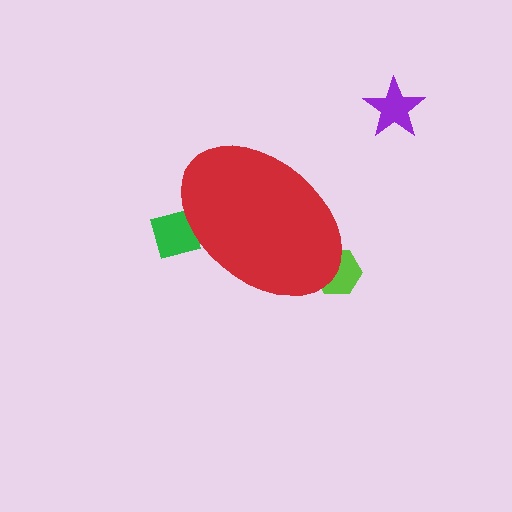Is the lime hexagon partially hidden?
Yes, the lime hexagon is partially hidden behind the red ellipse.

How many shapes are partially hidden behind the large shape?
2 shapes are partially hidden.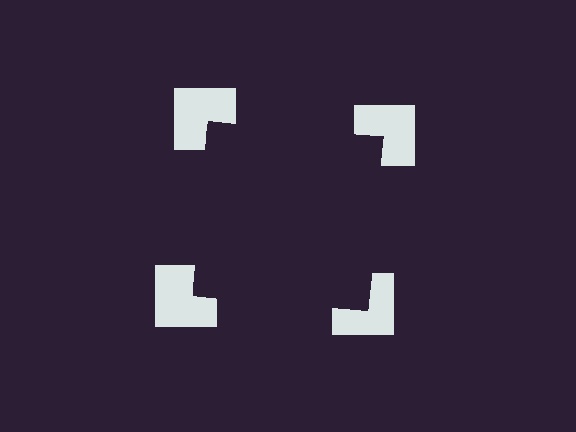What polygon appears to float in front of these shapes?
An illusory square — its edges are inferred from the aligned wedge cuts in the notched squares, not physically drawn.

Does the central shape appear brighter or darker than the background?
It typically appears slightly darker than the background, even though no actual brightness change is drawn.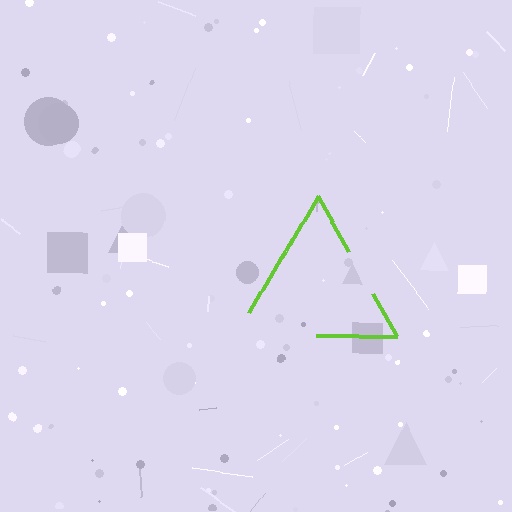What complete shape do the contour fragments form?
The contour fragments form a triangle.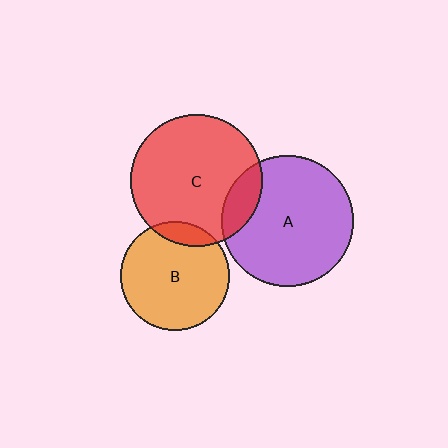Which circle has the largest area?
Circle C (red).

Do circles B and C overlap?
Yes.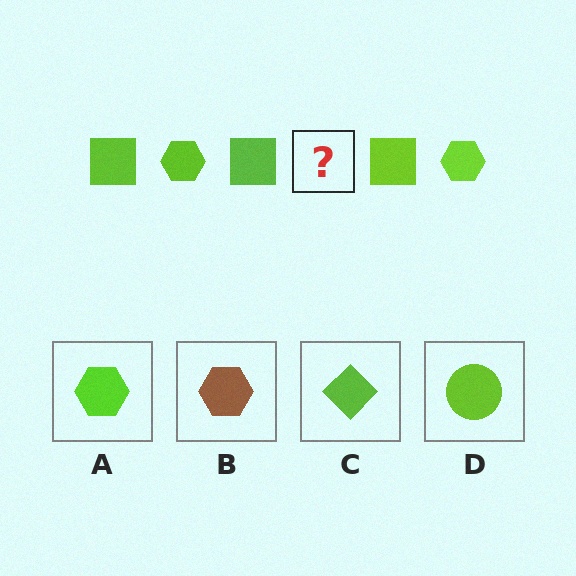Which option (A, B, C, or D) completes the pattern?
A.